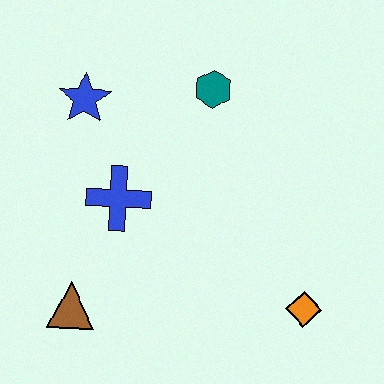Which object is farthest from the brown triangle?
The teal hexagon is farthest from the brown triangle.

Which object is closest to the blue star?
The blue cross is closest to the blue star.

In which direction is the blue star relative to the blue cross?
The blue star is above the blue cross.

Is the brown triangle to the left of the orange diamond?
Yes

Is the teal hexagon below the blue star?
No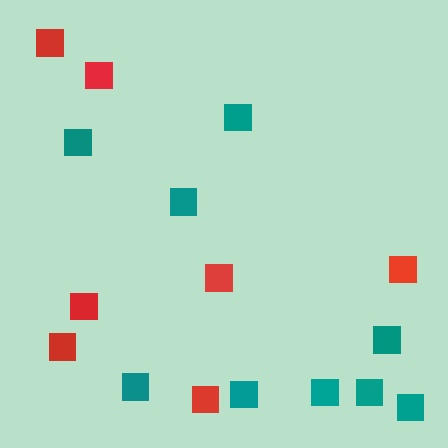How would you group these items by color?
There are 2 groups: one group of red squares (7) and one group of teal squares (9).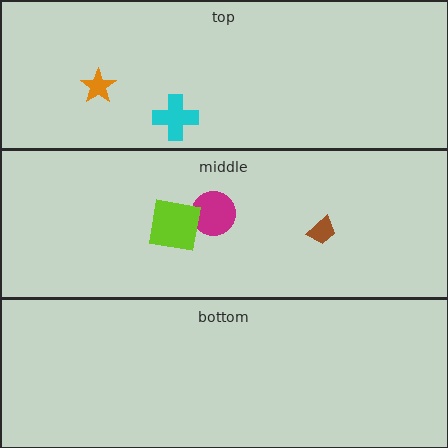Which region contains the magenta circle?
The middle region.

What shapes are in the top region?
The cyan cross, the orange star.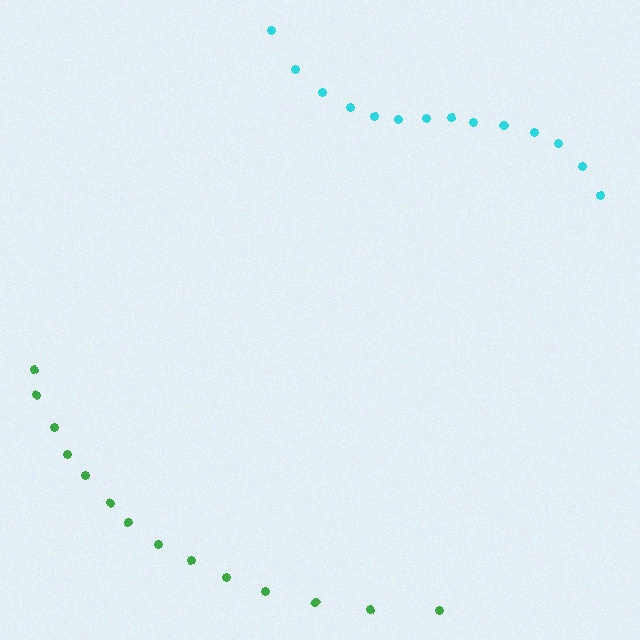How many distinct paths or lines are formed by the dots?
There are 2 distinct paths.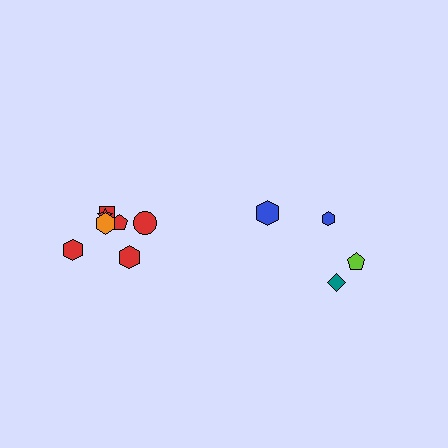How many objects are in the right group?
There are 4 objects.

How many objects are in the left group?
There are 7 objects.